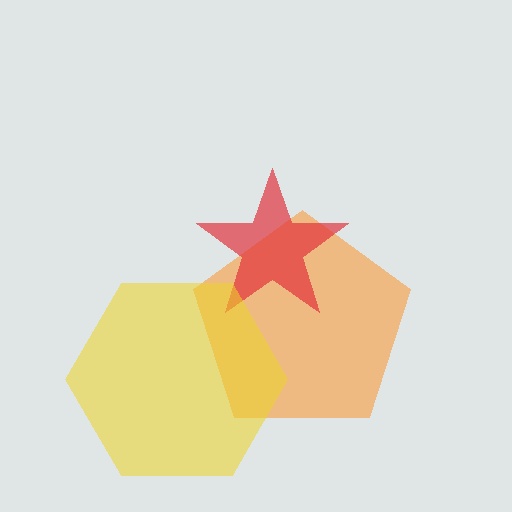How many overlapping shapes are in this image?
There are 3 overlapping shapes in the image.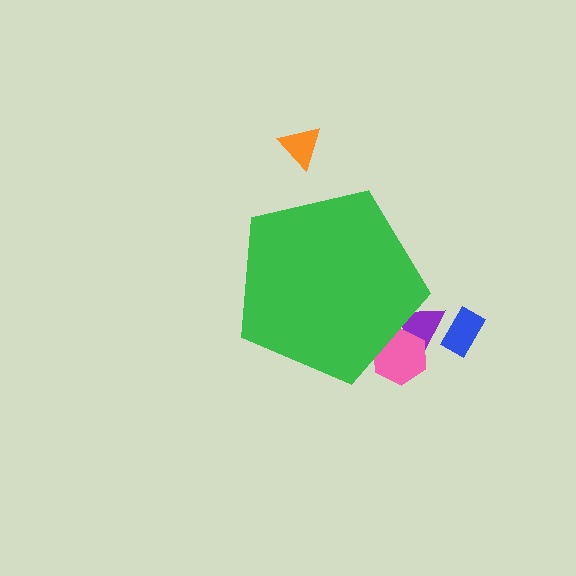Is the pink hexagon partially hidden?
Yes, the pink hexagon is partially hidden behind the green pentagon.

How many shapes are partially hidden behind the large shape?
2 shapes are partially hidden.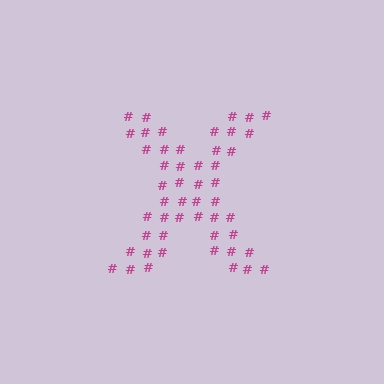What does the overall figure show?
The overall figure shows the letter X.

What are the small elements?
The small elements are hash symbols.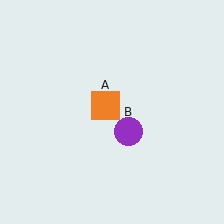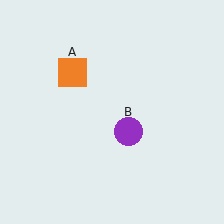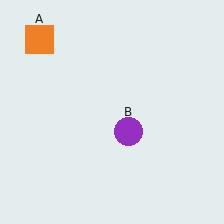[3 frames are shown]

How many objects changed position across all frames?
1 object changed position: orange square (object A).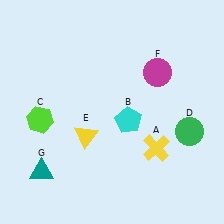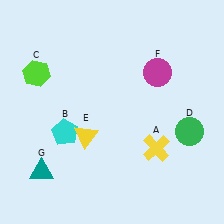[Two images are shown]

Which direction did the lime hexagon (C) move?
The lime hexagon (C) moved up.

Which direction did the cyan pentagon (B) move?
The cyan pentagon (B) moved left.